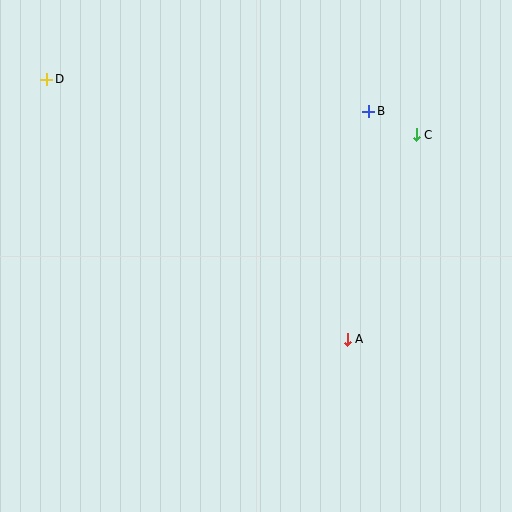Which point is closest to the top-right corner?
Point C is closest to the top-right corner.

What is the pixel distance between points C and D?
The distance between C and D is 373 pixels.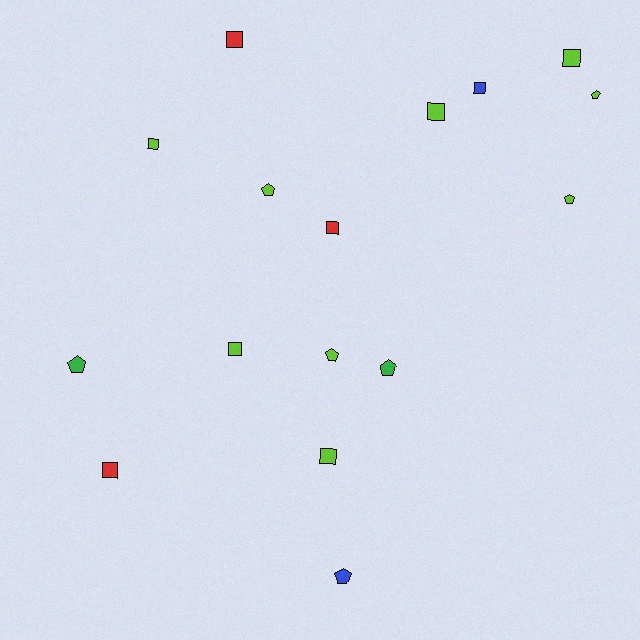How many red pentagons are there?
There are no red pentagons.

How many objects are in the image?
There are 16 objects.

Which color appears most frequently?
Lime, with 9 objects.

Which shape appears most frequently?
Square, with 9 objects.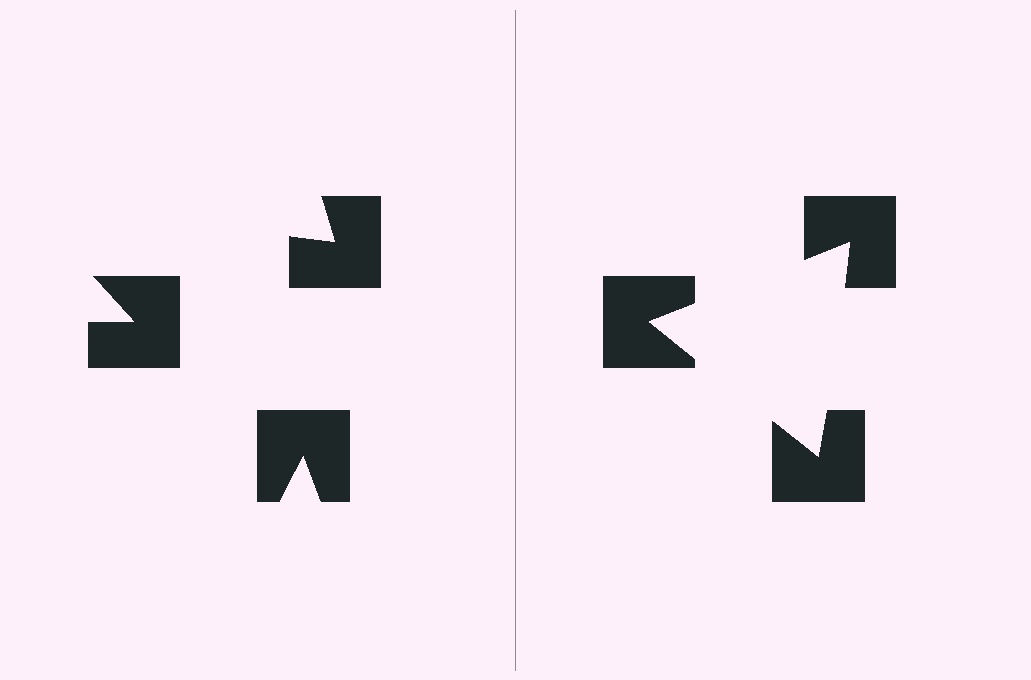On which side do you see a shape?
An illusory triangle appears on the right side. On the left side the wedge cuts are rotated, so no coherent shape forms.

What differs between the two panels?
The notched squares are positioned identically on both sides; only the wedge orientations differ. On the right they align to a triangle; on the left they are misaligned.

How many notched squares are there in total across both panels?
6 — 3 on each side.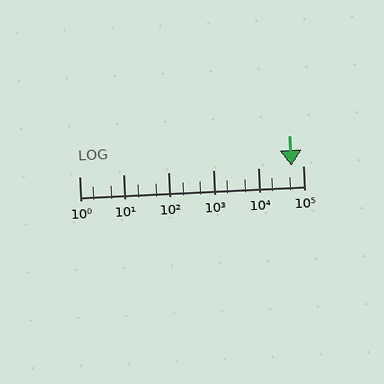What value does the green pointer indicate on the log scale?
The pointer indicates approximately 56000.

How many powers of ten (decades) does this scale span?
The scale spans 5 decades, from 1 to 100000.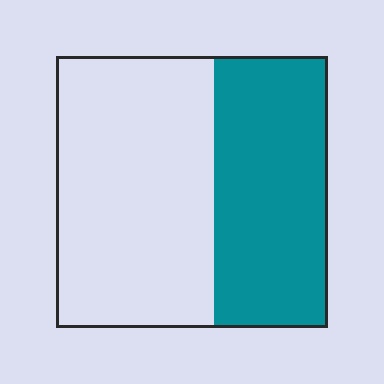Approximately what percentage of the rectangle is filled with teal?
Approximately 40%.